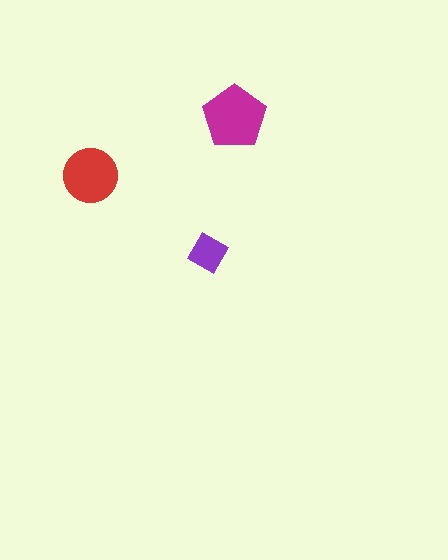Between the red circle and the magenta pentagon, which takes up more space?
The magenta pentagon.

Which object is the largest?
The magenta pentagon.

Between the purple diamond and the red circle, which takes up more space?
The red circle.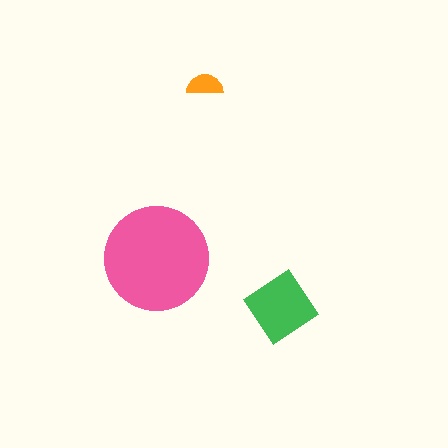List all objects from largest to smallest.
The pink circle, the green diamond, the orange semicircle.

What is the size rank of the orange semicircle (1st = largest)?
3rd.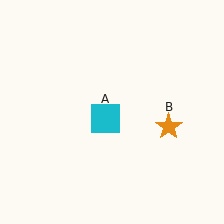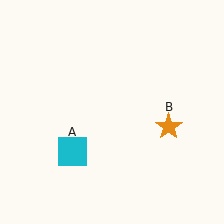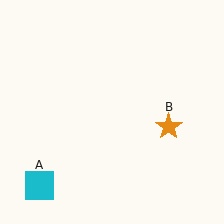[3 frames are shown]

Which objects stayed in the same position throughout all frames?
Orange star (object B) remained stationary.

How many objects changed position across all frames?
1 object changed position: cyan square (object A).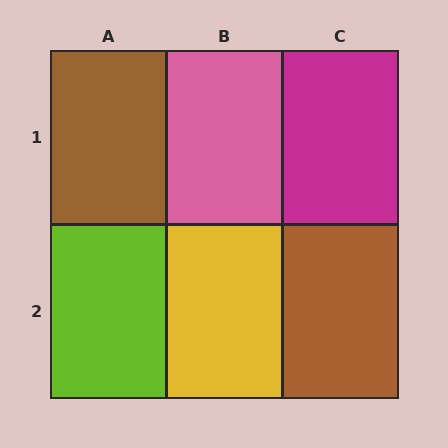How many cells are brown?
2 cells are brown.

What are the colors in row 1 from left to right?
Brown, pink, magenta.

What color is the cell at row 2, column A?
Lime.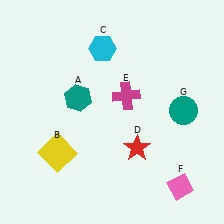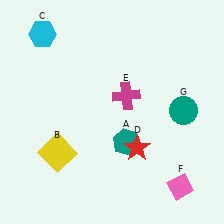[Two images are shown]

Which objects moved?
The objects that moved are: the teal hexagon (A), the cyan hexagon (C).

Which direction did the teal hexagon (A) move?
The teal hexagon (A) moved right.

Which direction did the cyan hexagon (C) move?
The cyan hexagon (C) moved left.